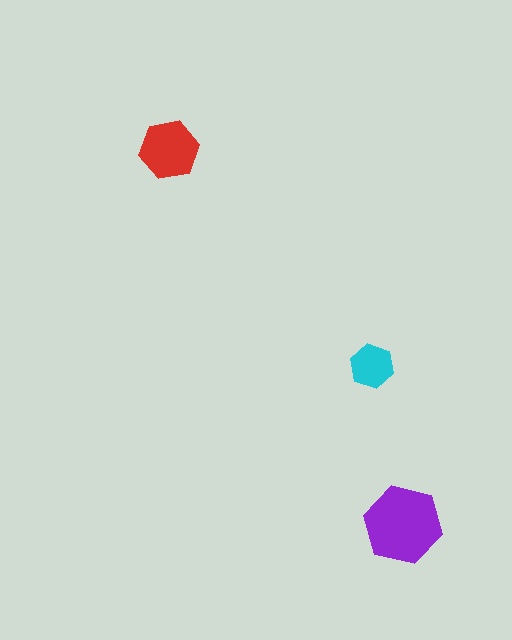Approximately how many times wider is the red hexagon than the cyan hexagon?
About 1.5 times wider.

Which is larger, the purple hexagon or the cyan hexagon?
The purple one.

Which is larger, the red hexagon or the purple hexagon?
The purple one.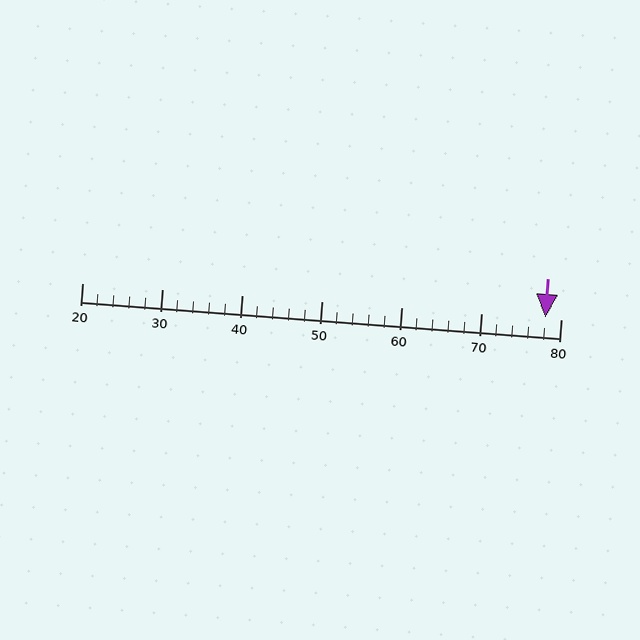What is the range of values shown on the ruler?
The ruler shows values from 20 to 80.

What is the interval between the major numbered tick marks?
The major tick marks are spaced 10 units apart.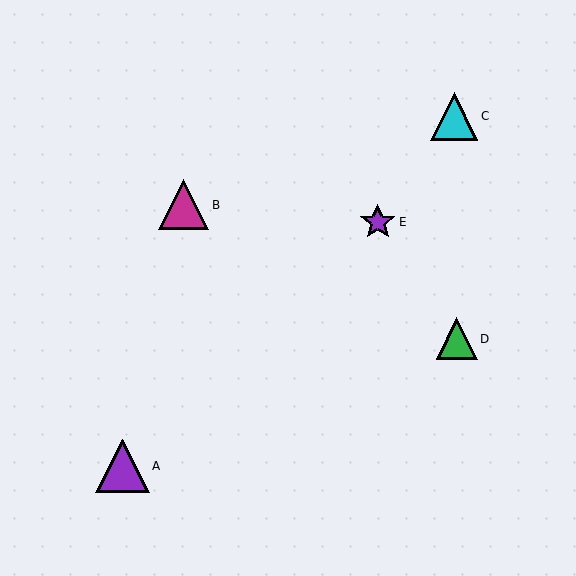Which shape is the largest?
The purple triangle (labeled A) is the largest.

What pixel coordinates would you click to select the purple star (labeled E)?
Click at (378, 222) to select the purple star E.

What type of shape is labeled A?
Shape A is a purple triangle.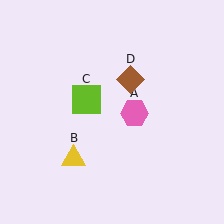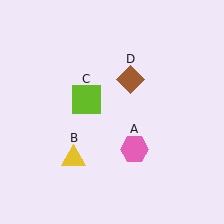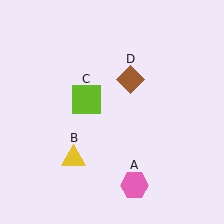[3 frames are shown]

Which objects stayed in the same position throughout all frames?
Yellow triangle (object B) and lime square (object C) and brown diamond (object D) remained stationary.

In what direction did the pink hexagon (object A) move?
The pink hexagon (object A) moved down.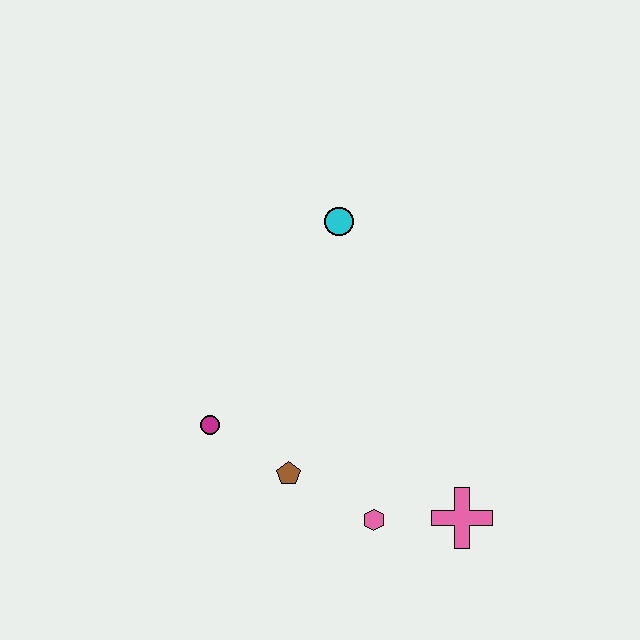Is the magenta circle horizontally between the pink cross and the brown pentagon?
No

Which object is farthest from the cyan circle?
The pink cross is farthest from the cyan circle.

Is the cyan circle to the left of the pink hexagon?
Yes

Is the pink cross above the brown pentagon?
No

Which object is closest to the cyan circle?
The magenta circle is closest to the cyan circle.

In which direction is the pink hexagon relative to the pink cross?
The pink hexagon is to the left of the pink cross.